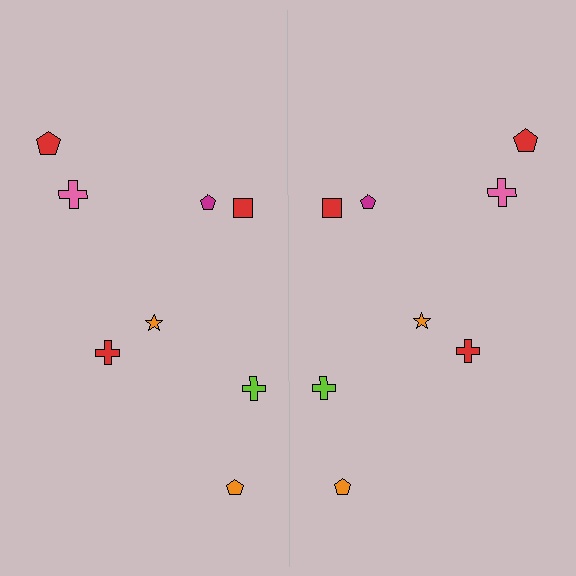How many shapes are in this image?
There are 16 shapes in this image.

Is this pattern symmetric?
Yes, this pattern has bilateral (reflection) symmetry.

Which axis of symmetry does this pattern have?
The pattern has a vertical axis of symmetry running through the center of the image.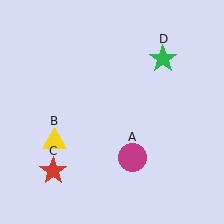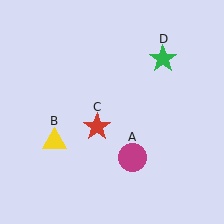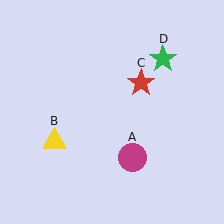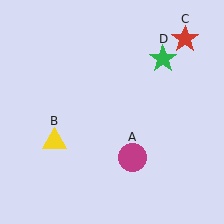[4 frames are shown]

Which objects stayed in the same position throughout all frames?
Magenta circle (object A) and yellow triangle (object B) and green star (object D) remained stationary.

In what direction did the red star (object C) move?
The red star (object C) moved up and to the right.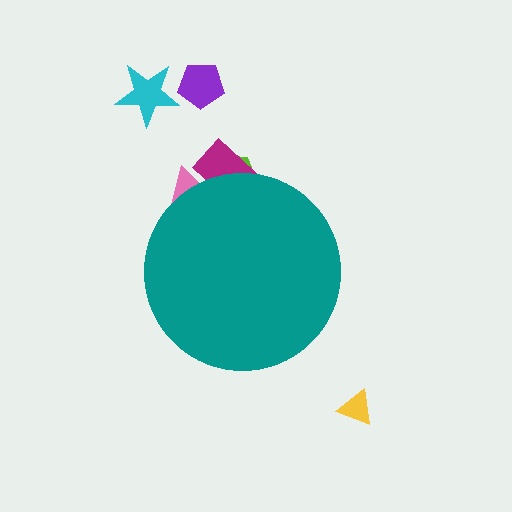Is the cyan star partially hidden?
No, the cyan star is fully visible.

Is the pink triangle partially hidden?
Yes, the pink triangle is partially hidden behind the teal circle.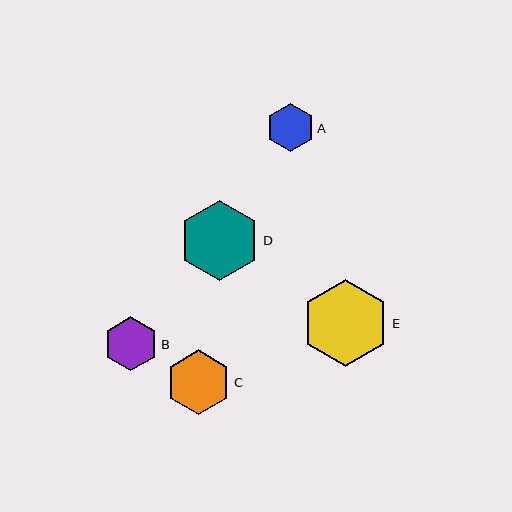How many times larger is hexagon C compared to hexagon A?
Hexagon C is approximately 1.4 times the size of hexagon A.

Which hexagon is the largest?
Hexagon E is the largest with a size of approximately 87 pixels.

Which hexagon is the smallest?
Hexagon A is the smallest with a size of approximately 48 pixels.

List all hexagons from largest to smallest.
From largest to smallest: E, D, C, B, A.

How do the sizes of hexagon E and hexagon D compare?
Hexagon E and hexagon D are approximately the same size.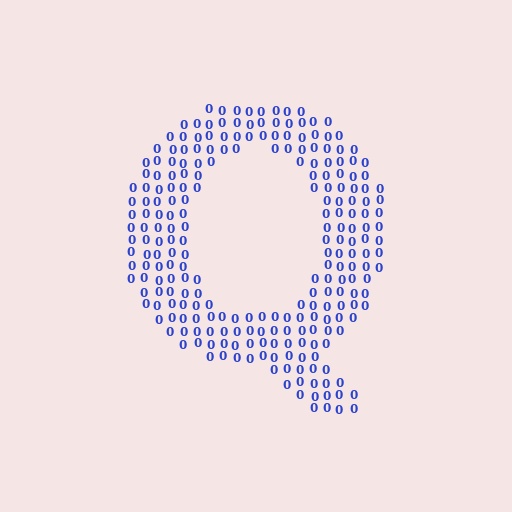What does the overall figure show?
The overall figure shows the letter Q.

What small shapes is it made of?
It is made of small digit 0's.